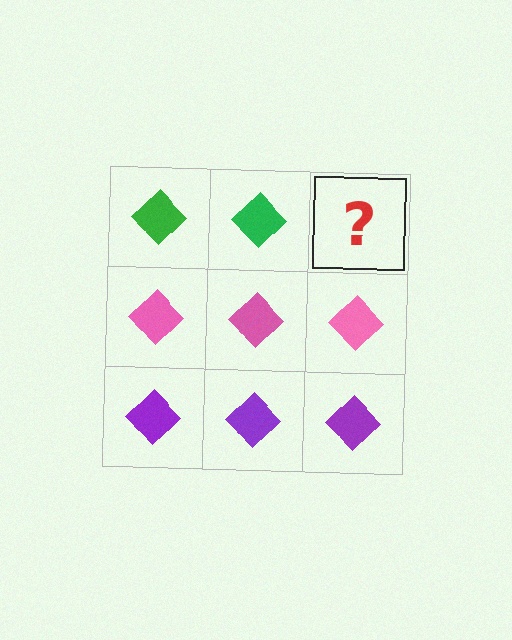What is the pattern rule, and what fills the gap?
The rule is that each row has a consistent color. The gap should be filled with a green diamond.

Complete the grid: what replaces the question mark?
The question mark should be replaced with a green diamond.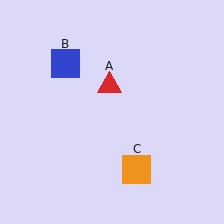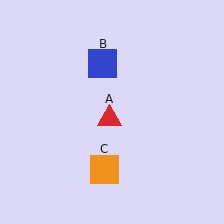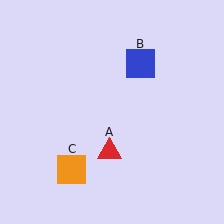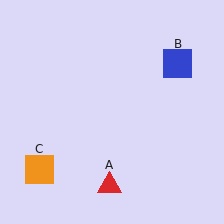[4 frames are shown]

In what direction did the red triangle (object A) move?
The red triangle (object A) moved down.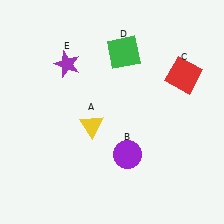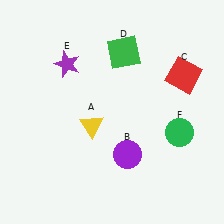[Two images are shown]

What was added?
A green circle (F) was added in Image 2.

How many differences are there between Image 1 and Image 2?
There is 1 difference between the two images.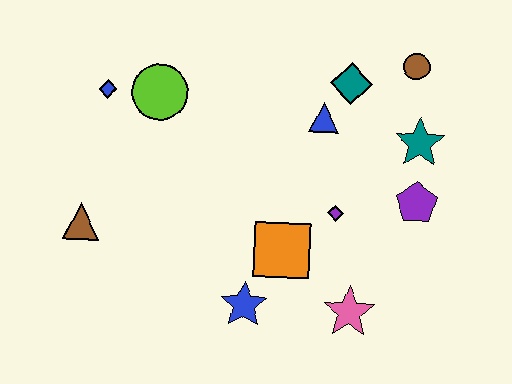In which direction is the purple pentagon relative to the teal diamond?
The purple pentagon is below the teal diamond.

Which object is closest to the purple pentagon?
The teal star is closest to the purple pentagon.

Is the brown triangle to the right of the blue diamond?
No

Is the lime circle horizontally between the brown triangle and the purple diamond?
Yes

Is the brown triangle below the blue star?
No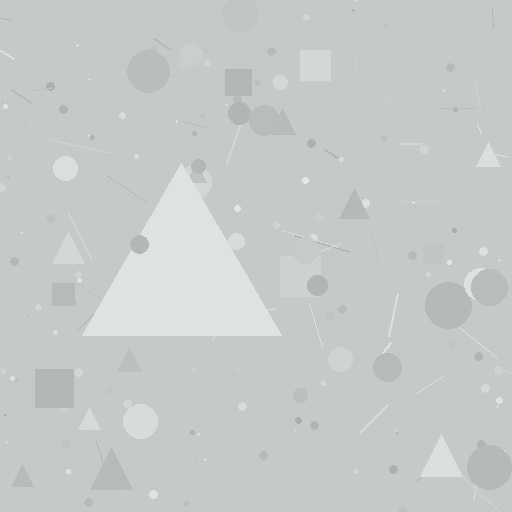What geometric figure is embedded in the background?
A triangle is embedded in the background.